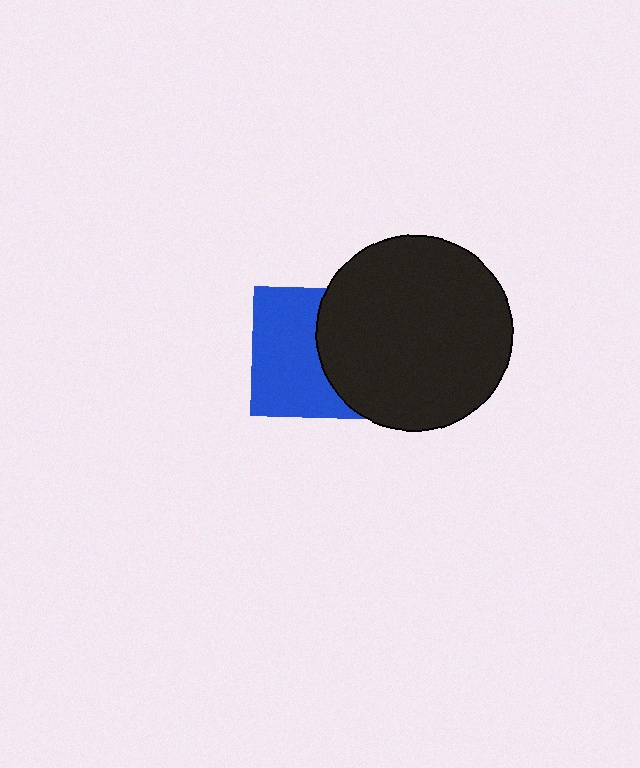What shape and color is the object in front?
The object in front is a black circle.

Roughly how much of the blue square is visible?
About half of it is visible (roughly 57%).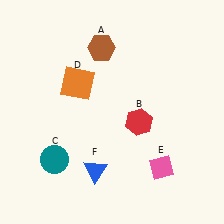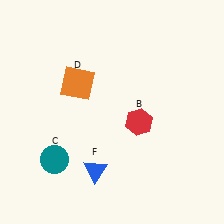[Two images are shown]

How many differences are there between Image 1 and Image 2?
There are 2 differences between the two images.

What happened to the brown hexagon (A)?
The brown hexagon (A) was removed in Image 2. It was in the top-left area of Image 1.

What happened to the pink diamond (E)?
The pink diamond (E) was removed in Image 2. It was in the bottom-right area of Image 1.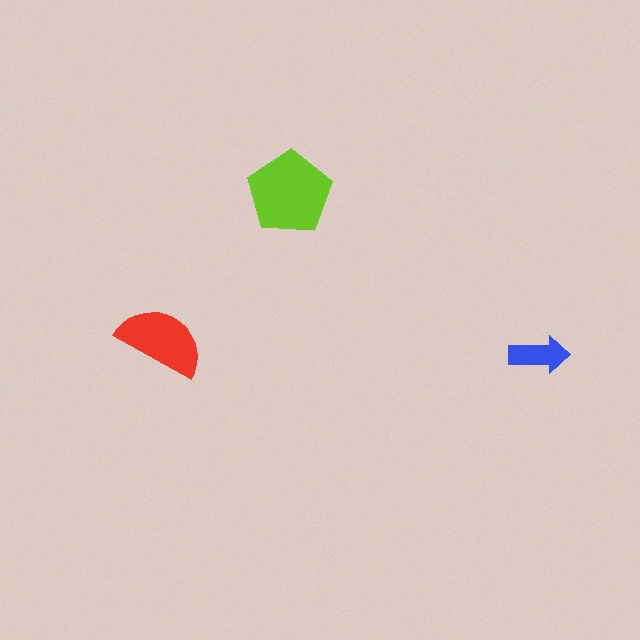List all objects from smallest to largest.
The blue arrow, the red semicircle, the lime pentagon.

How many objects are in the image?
There are 3 objects in the image.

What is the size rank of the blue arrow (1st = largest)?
3rd.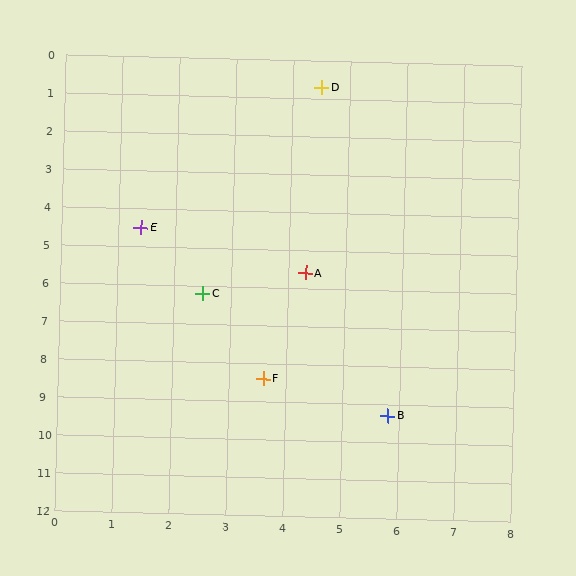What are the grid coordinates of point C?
Point C is at approximately (2.5, 6.2).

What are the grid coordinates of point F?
Point F is at approximately (3.6, 8.4).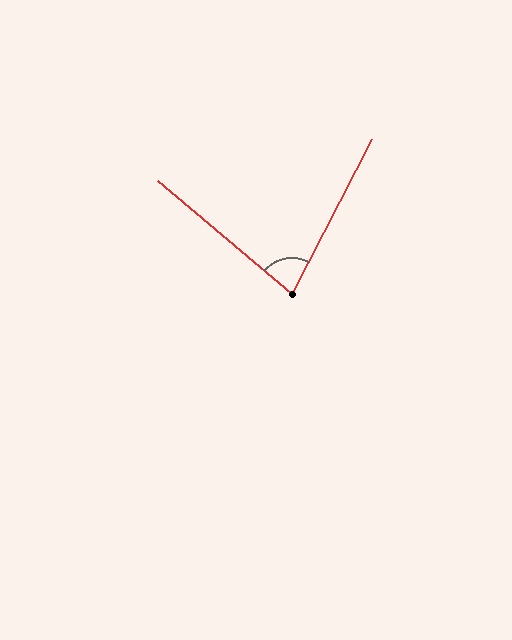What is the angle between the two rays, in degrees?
Approximately 77 degrees.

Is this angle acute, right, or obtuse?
It is acute.